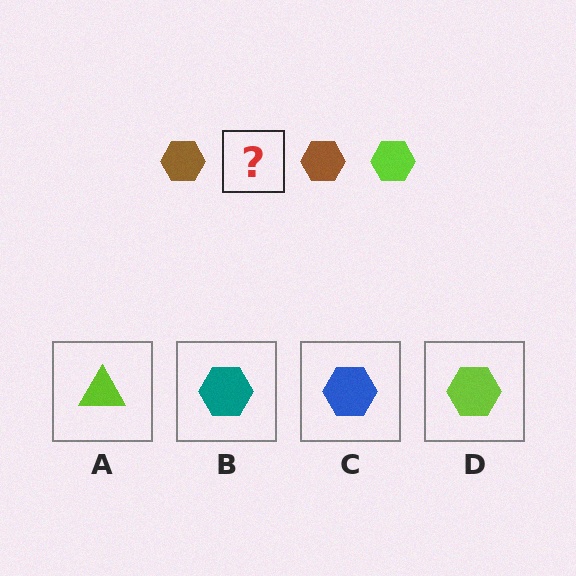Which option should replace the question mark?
Option D.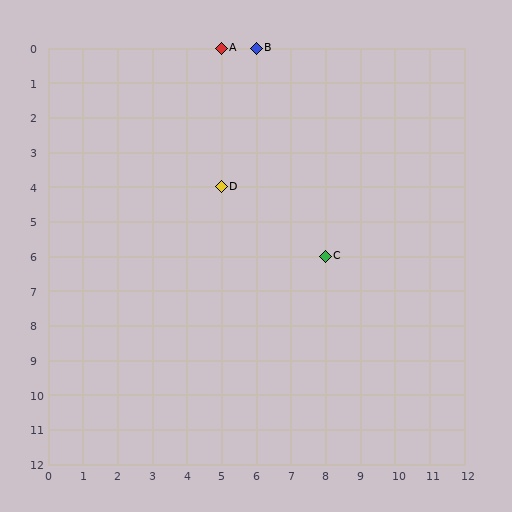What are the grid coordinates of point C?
Point C is at grid coordinates (8, 6).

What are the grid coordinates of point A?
Point A is at grid coordinates (5, 0).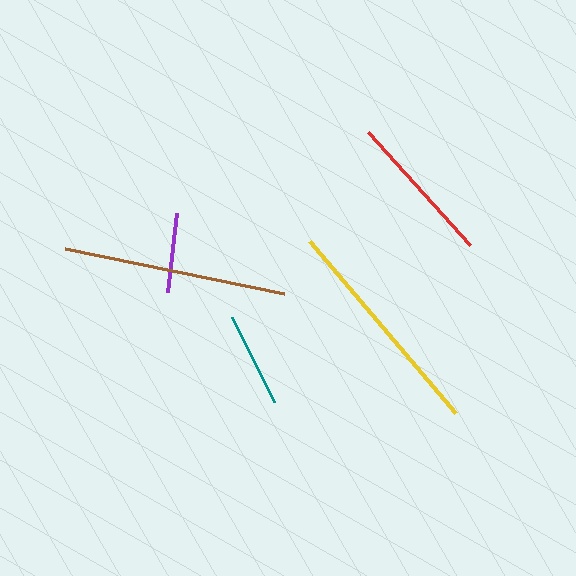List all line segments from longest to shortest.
From longest to shortest: yellow, brown, red, teal, purple.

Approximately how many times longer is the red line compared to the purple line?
The red line is approximately 1.9 times the length of the purple line.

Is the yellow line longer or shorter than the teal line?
The yellow line is longer than the teal line.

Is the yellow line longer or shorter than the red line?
The yellow line is longer than the red line.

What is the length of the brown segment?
The brown segment is approximately 223 pixels long.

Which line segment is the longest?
The yellow line is the longest at approximately 226 pixels.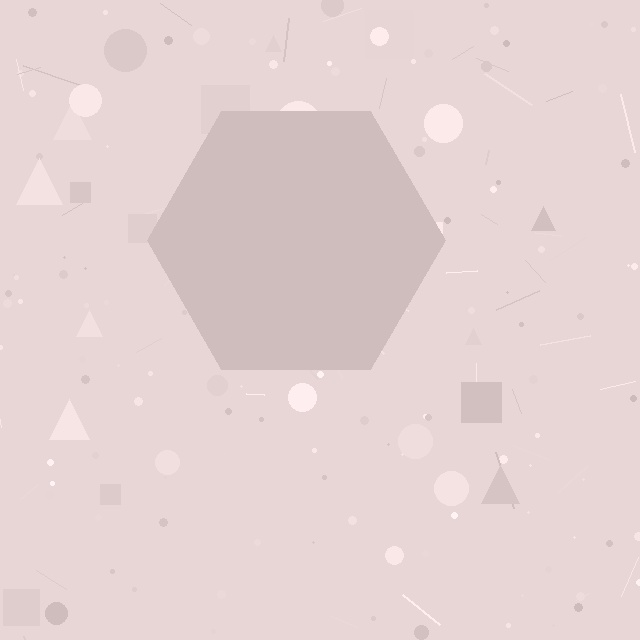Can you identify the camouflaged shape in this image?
The camouflaged shape is a hexagon.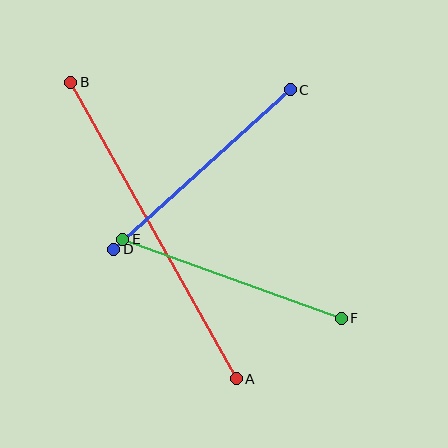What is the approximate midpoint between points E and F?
The midpoint is at approximately (232, 279) pixels.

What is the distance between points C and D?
The distance is approximately 238 pixels.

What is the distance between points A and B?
The distance is approximately 339 pixels.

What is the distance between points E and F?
The distance is approximately 232 pixels.